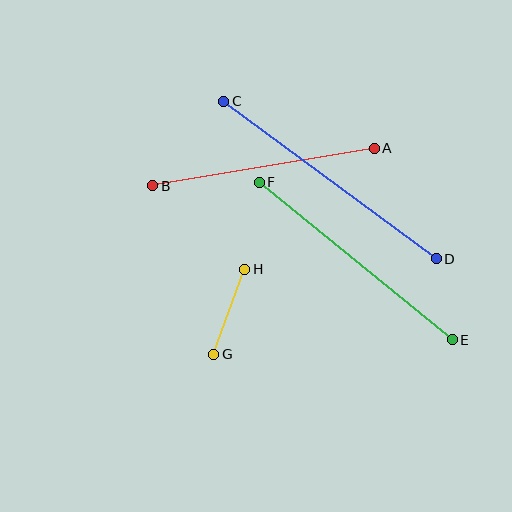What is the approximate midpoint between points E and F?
The midpoint is at approximately (356, 261) pixels.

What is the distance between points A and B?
The distance is approximately 225 pixels.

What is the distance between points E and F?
The distance is approximately 249 pixels.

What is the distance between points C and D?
The distance is approximately 265 pixels.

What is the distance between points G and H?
The distance is approximately 91 pixels.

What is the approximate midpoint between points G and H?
The midpoint is at approximately (229, 312) pixels.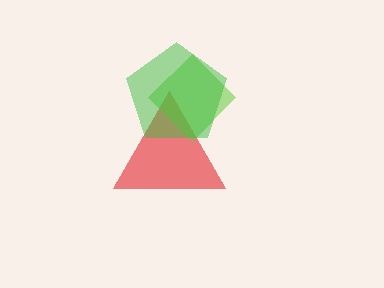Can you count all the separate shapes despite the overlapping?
Yes, there are 3 separate shapes.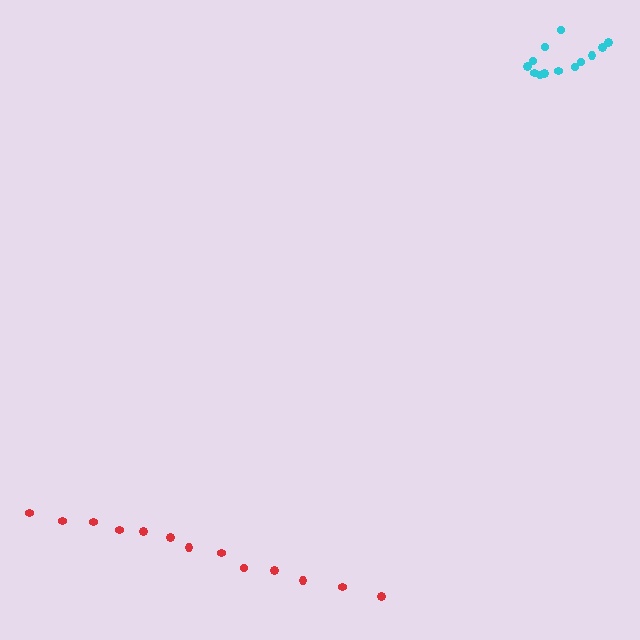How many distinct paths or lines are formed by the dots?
There are 2 distinct paths.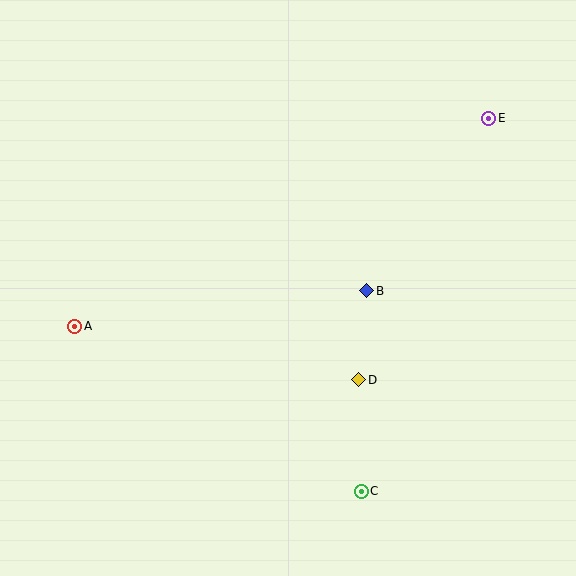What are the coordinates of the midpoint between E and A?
The midpoint between E and A is at (282, 222).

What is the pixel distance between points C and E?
The distance between C and E is 394 pixels.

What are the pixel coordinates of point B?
Point B is at (367, 291).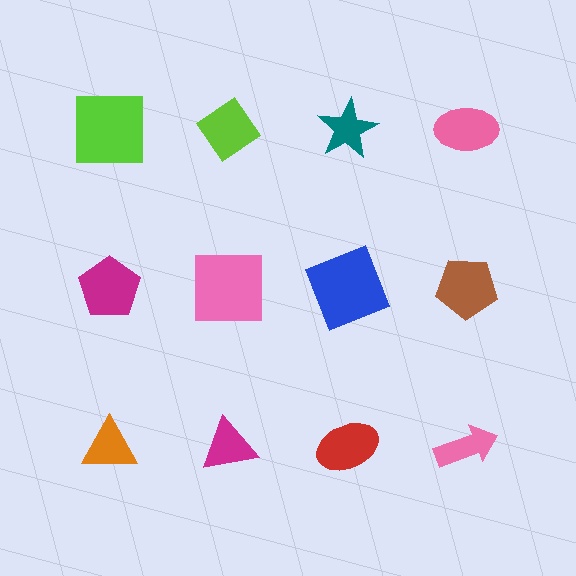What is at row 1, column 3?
A teal star.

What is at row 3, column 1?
An orange triangle.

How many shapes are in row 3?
4 shapes.